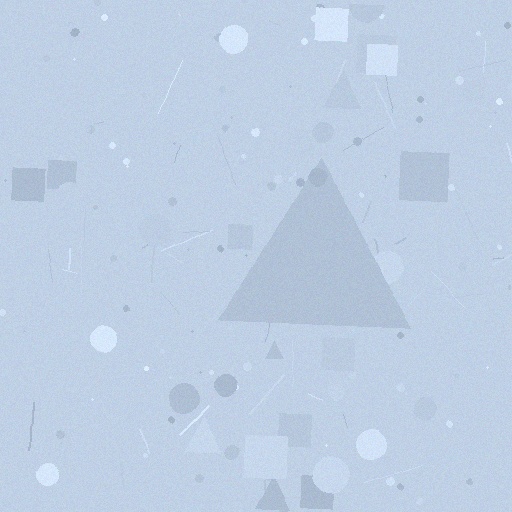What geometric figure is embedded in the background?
A triangle is embedded in the background.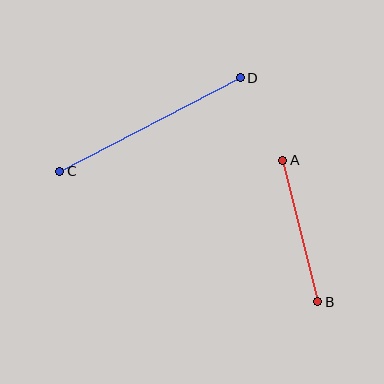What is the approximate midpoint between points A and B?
The midpoint is at approximately (300, 231) pixels.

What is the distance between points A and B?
The distance is approximately 146 pixels.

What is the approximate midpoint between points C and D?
The midpoint is at approximately (150, 124) pixels.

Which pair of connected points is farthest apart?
Points C and D are farthest apart.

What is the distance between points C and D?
The distance is approximately 204 pixels.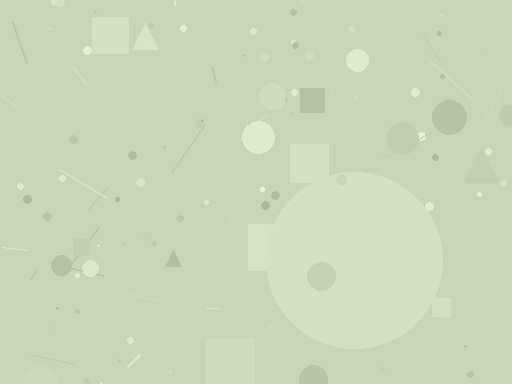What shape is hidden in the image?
A circle is hidden in the image.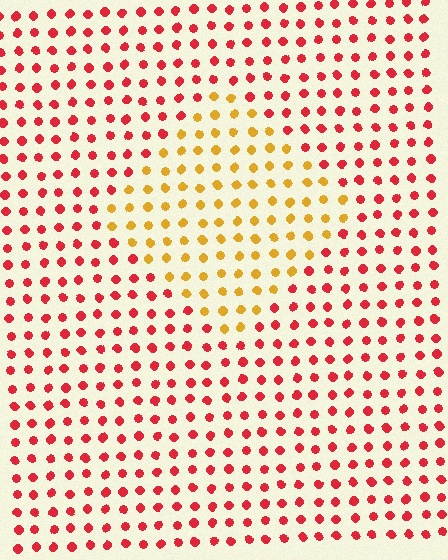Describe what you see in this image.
The image is filled with small red elements in a uniform arrangement. A diamond-shaped region is visible where the elements are tinted to a slightly different hue, forming a subtle color boundary.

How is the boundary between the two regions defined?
The boundary is defined purely by a slight shift in hue (about 49 degrees). Spacing, size, and orientation are identical on both sides.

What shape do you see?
I see a diamond.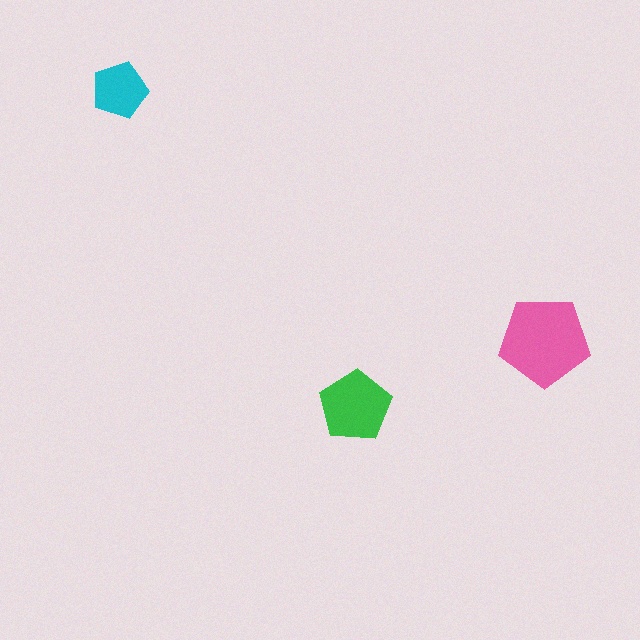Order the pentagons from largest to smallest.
the pink one, the green one, the cyan one.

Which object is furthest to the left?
The cyan pentagon is leftmost.